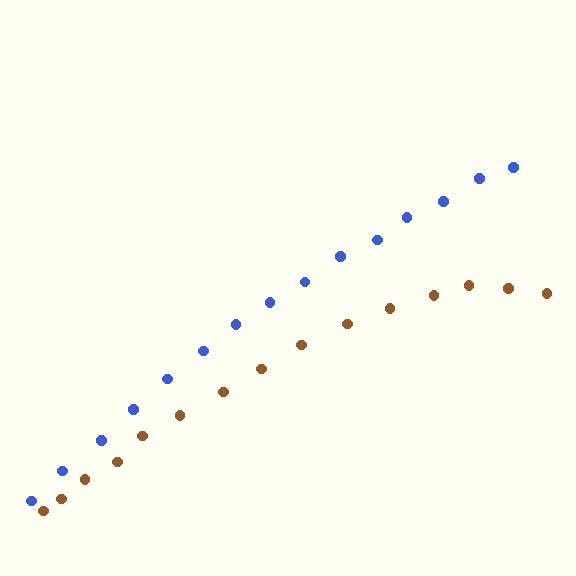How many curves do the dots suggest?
There are 2 distinct paths.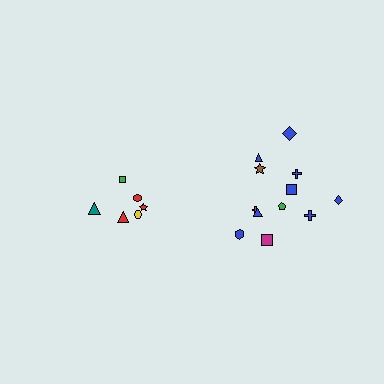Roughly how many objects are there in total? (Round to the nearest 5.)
Roughly 20 objects in total.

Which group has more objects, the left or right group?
The right group.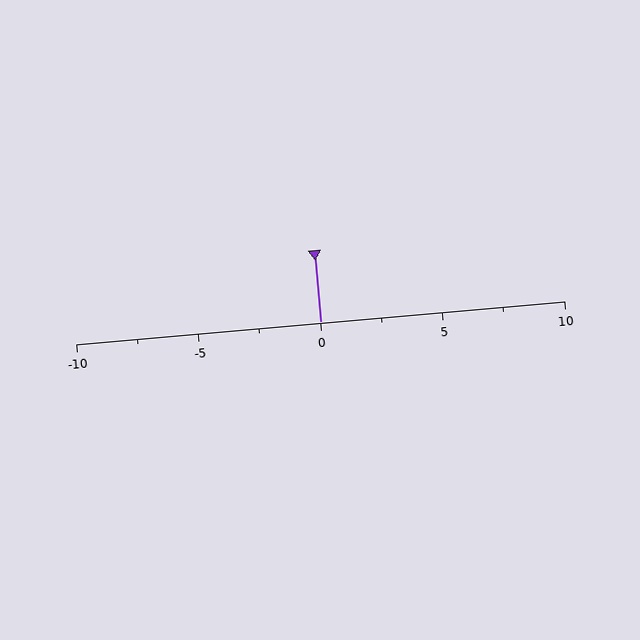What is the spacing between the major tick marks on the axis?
The major ticks are spaced 5 apart.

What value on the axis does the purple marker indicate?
The marker indicates approximately 0.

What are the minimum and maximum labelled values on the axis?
The axis runs from -10 to 10.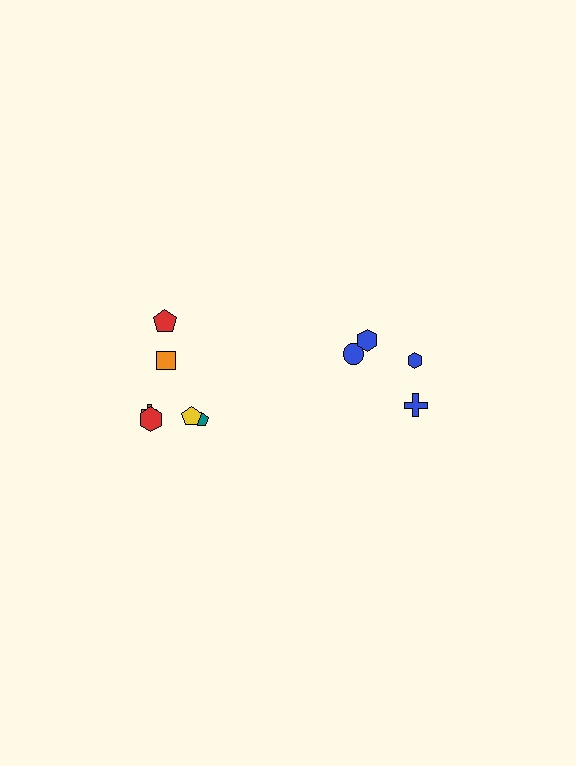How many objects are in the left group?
There are 6 objects.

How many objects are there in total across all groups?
There are 10 objects.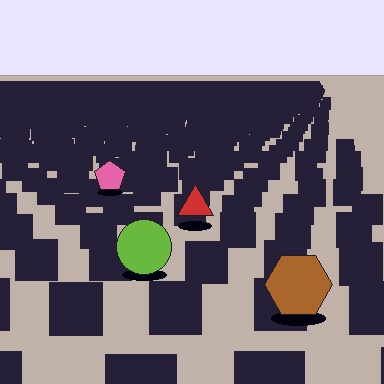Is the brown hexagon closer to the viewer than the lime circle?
Yes. The brown hexagon is closer — you can tell from the texture gradient: the ground texture is coarser near it.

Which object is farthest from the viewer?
The pink pentagon is farthest from the viewer. It appears smaller and the ground texture around it is denser.